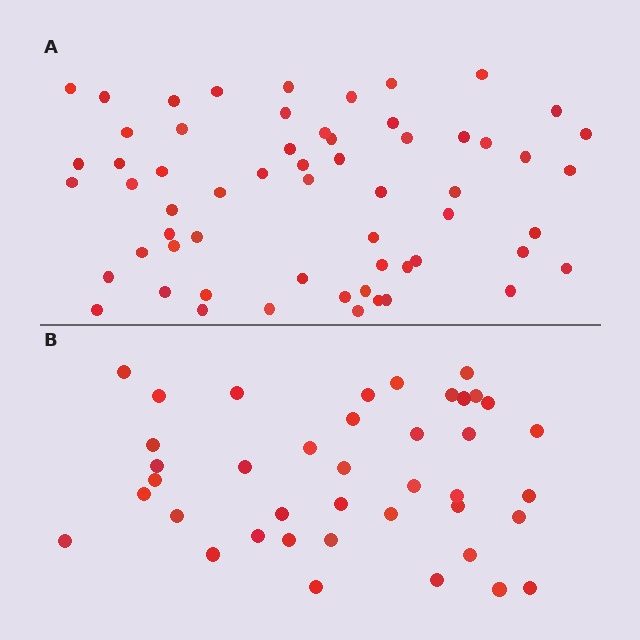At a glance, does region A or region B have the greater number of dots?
Region A (the top region) has more dots.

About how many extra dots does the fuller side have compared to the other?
Region A has approximately 20 more dots than region B.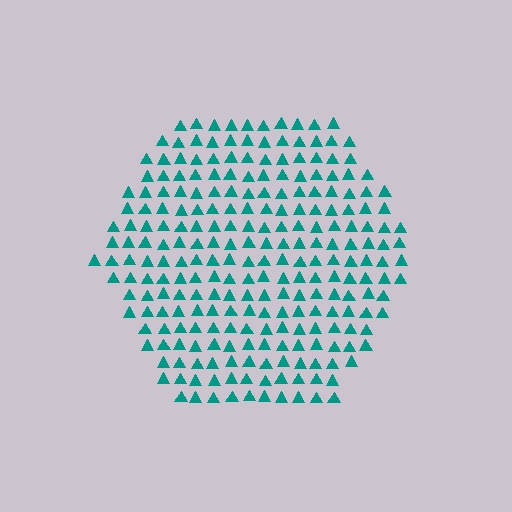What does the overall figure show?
The overall figure shows a hexagon.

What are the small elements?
The small elements are triangles.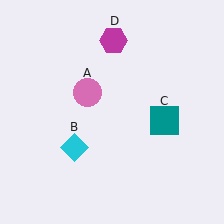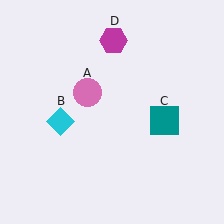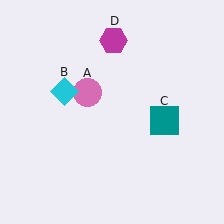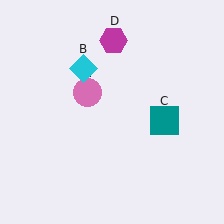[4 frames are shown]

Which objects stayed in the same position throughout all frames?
Pink circle (object A) and teal square (object C) and magenta hexagon (object D) remained stationary.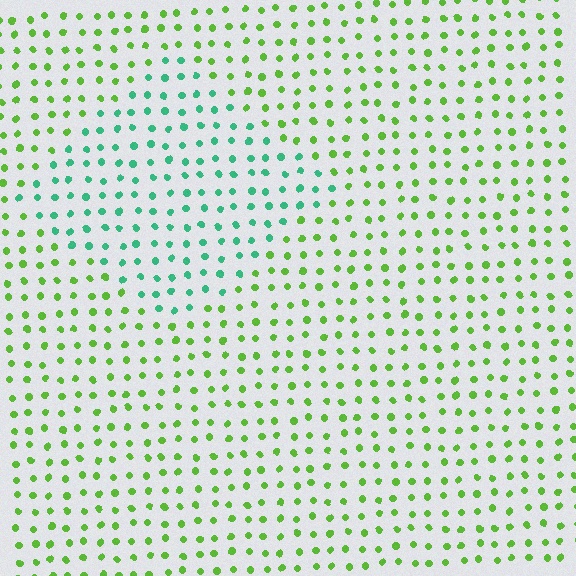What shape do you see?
I see a diamond.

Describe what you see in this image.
The image is filled with small lime elements in a uniform arrangement. A diamond-shaped region is visible where the elements are tinted to a slightly different hue, forming a subtle color boundary.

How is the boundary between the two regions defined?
The boundary is defined purely by a slight shift in hue (about 51 degrees). Spacing, size, and orientation are identical on both sides.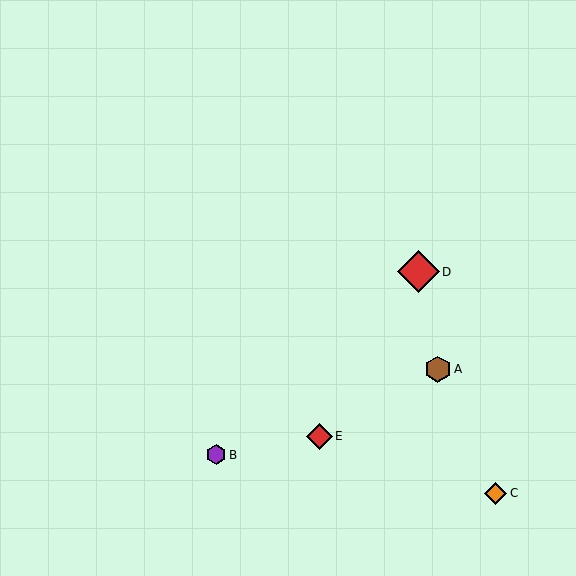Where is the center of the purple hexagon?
The center of the purple hexagon is at (216, 455).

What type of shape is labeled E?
Shape E is a red diamond.